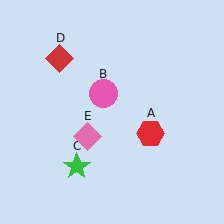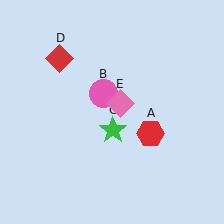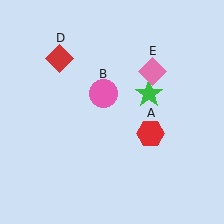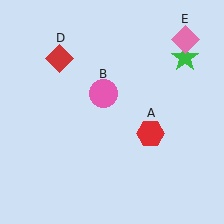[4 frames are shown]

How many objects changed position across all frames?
2 objects changed position: green star (object C), pink diamond (object E).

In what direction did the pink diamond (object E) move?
The pink diamond (object E) moved up and to the right.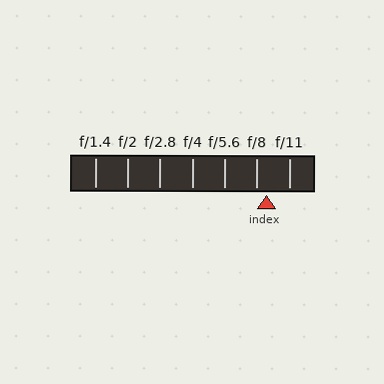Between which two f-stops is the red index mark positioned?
The index mark is between f/8 and f/11.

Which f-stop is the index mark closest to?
The index mark is closest to f/8.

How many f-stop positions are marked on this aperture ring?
There are 7 f-stop positions marked.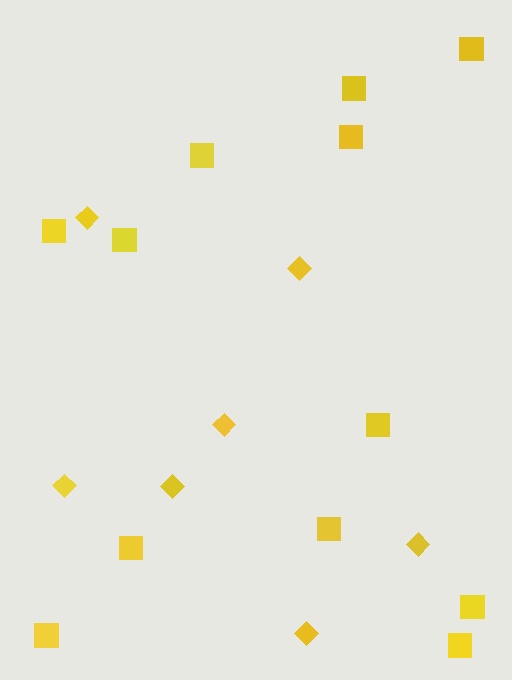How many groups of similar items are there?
There are 2 groups: one group of squares (12) and one group of diamonds (7).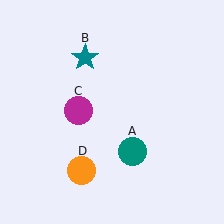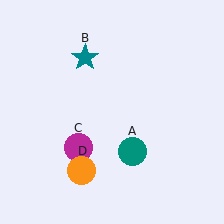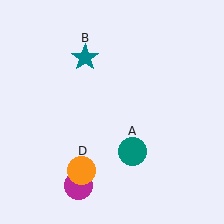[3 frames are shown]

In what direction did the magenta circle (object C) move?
The magenta circle (object C) moved down.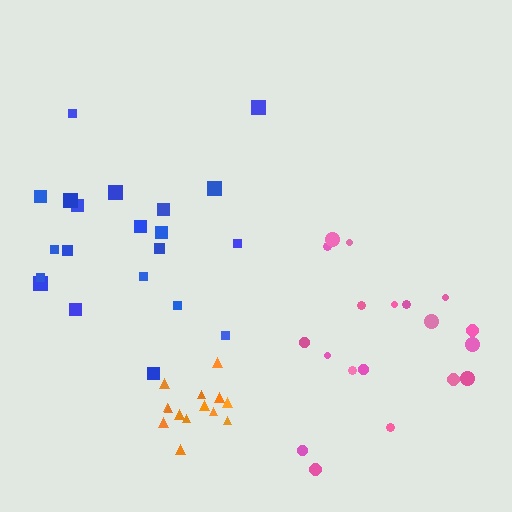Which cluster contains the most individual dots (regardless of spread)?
Blue (21).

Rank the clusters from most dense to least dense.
orange, blue, pink.